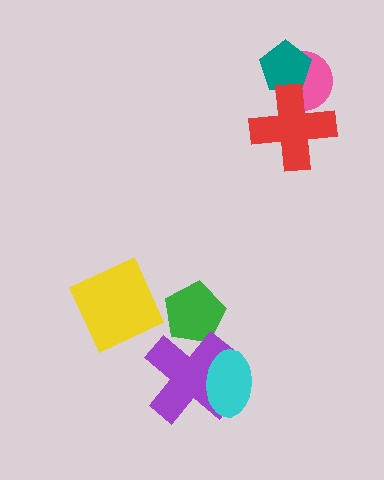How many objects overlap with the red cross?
2 objects overlap with the red cross.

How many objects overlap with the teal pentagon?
2 objects overlap with the teal pentagon.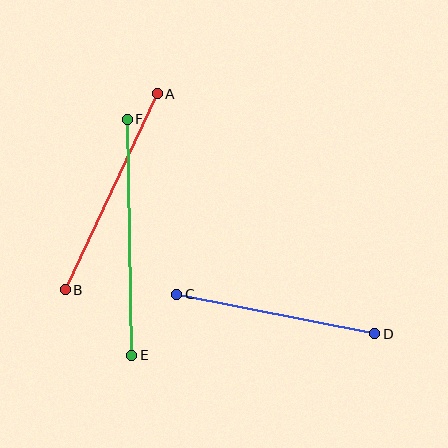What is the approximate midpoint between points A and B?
The midpoint is at approximately (111, 192) pixels.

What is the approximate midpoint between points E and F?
The midpoint is at approximately (130, 237) pixels.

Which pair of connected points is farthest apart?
Points E and F are farthest apart.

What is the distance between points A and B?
The distance is approximately 217 pixels.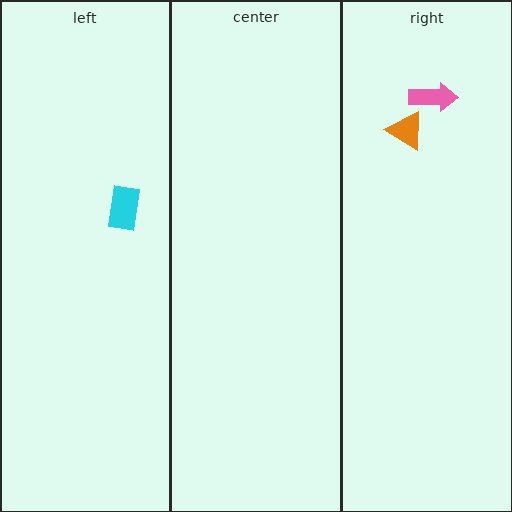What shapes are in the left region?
The cyan rectangle.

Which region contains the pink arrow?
The right region.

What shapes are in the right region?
The pink arrow, the orange triangle.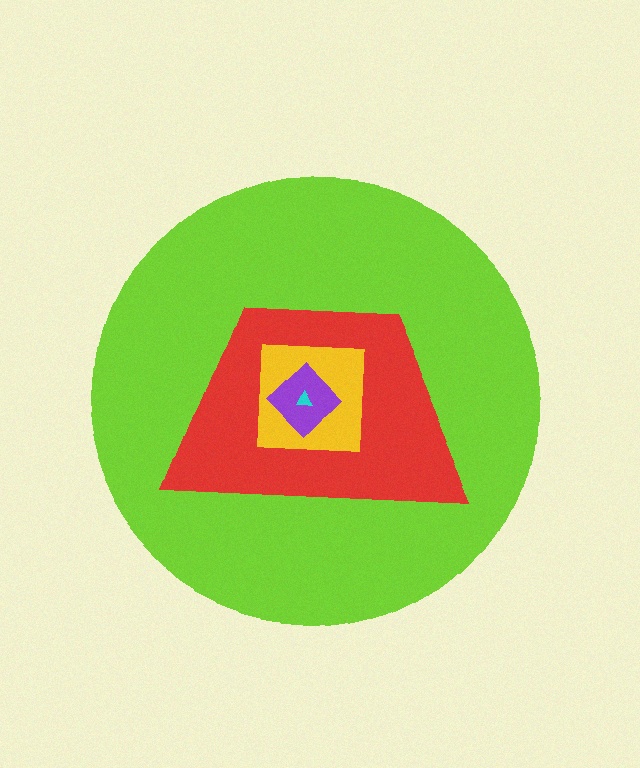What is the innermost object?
The cyan triangle.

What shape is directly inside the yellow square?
The purple diamond.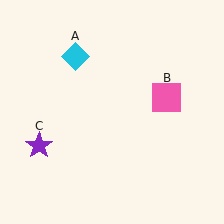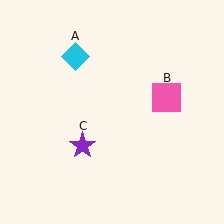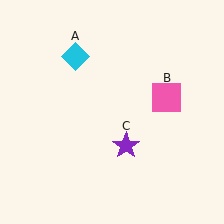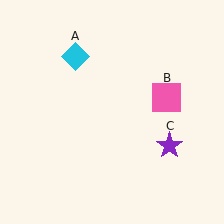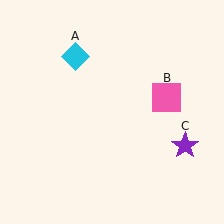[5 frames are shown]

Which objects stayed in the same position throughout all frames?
Cyan diamond (object A) and pink square (object B) remained stationary.